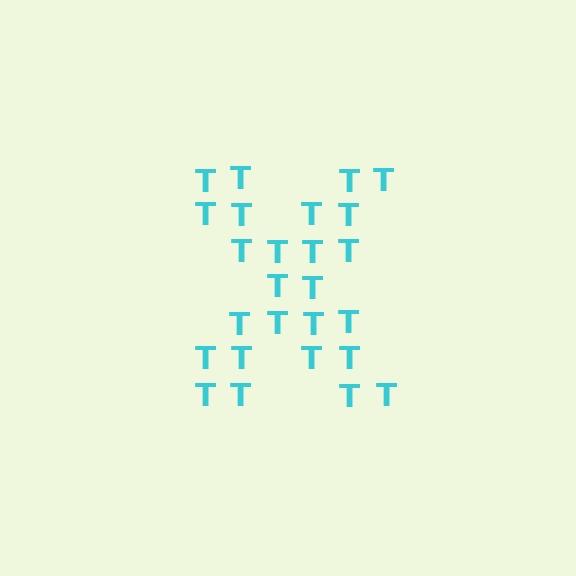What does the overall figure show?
The overall figure shows the letter X.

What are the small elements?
The small elements are letter T's.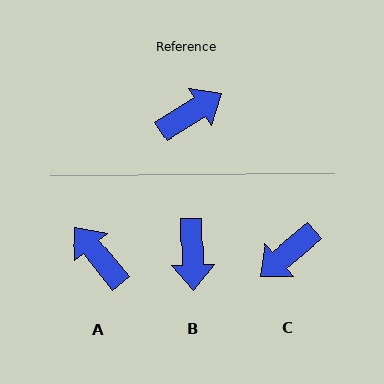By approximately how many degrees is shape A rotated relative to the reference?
Approximately 97 degrees counter-clockwise.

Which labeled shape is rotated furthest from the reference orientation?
C, about 172 degrees away.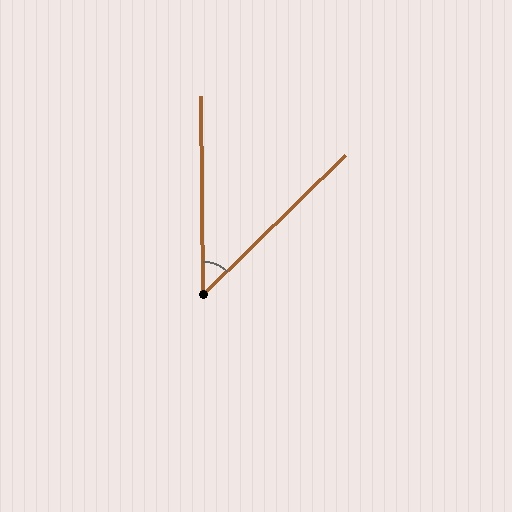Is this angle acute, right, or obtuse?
It is acute.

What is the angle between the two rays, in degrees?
Approximately 46 degrees.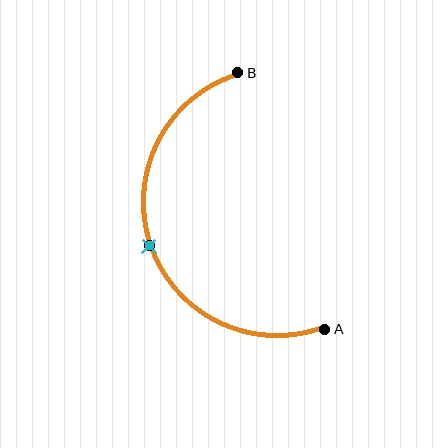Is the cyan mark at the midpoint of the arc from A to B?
Yes. The cyan mark lies on the arc at equal arc-length from both A and B — it is the arc midpoint.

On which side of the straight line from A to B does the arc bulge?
The arc bulges to the left of the straight line connecting A and B.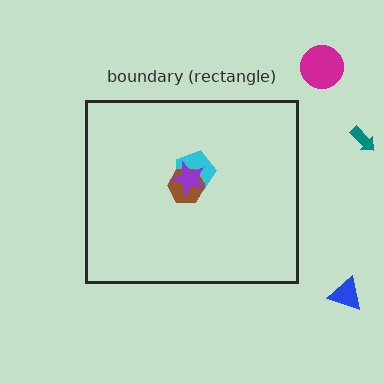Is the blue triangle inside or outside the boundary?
Outside.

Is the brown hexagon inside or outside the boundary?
Inside.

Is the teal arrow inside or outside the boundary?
Outside.